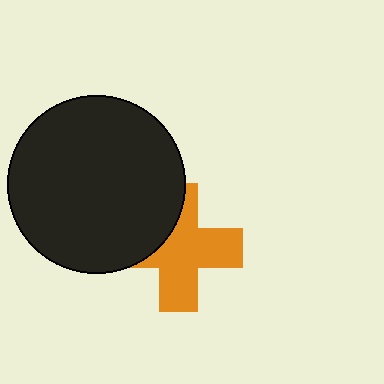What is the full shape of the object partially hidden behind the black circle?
The partially hidden object is an orange cross.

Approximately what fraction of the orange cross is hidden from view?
Roughly 33% of the orange cross is hidden behind the black circle.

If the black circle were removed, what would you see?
You would see the complete orange cross.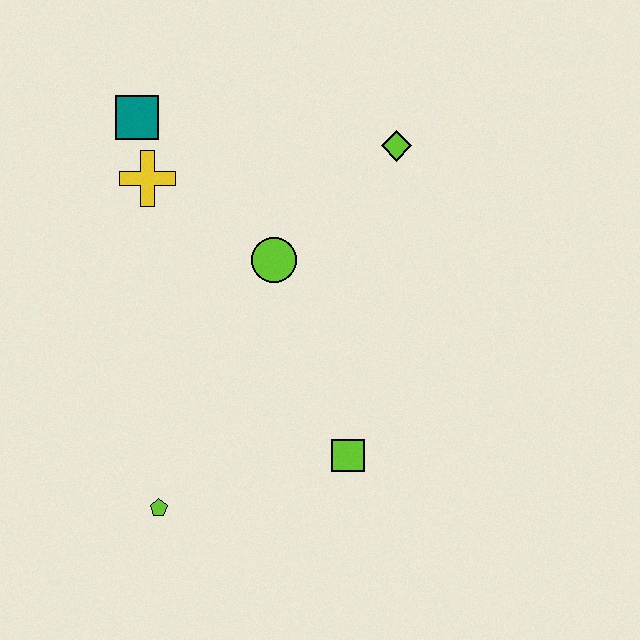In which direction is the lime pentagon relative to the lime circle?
The lime pentagon is below the lime circle.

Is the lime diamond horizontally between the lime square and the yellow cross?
No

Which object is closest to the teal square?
The yellow cross is closest to the teal square.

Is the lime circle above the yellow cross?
No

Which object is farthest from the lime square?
The teal square is farthest from the lime square.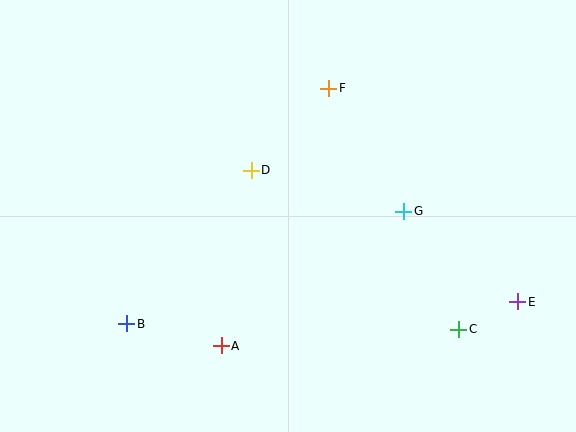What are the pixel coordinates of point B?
Point B is at (127, 324).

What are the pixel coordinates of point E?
Point E is at (518, 302).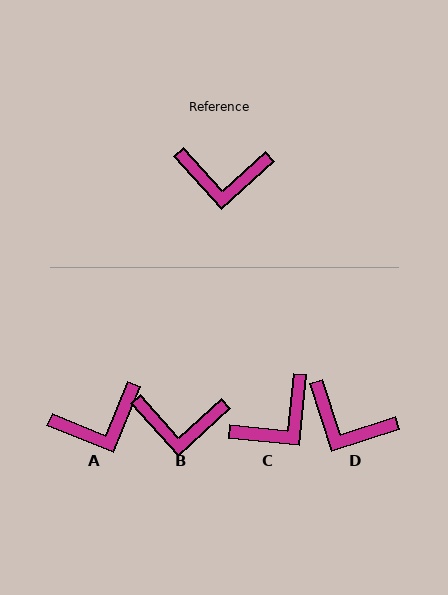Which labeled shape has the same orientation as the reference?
B.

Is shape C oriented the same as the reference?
No, it is off by about 42 degrees.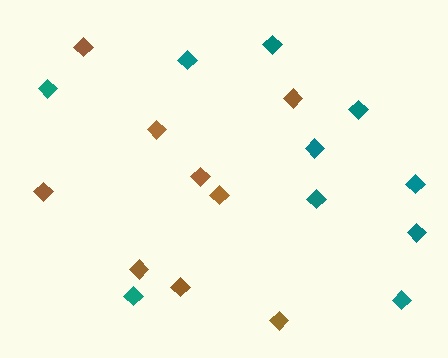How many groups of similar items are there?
There are 2 groups: one group of teal diamonds (10) and one group of brown diamonds (9).